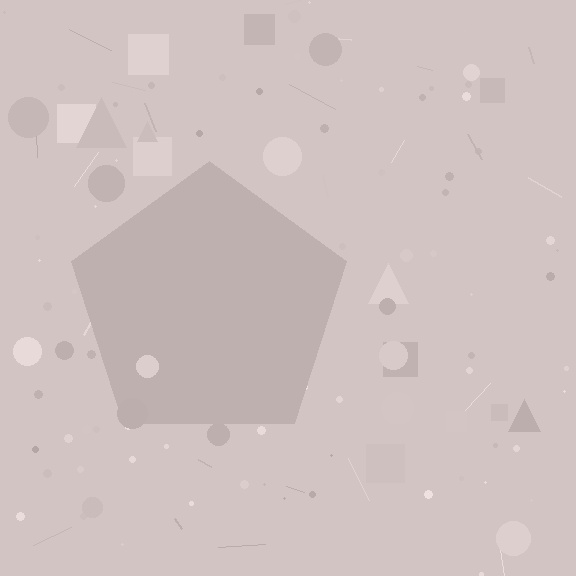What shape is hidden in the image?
A pentagon is hidden in the image.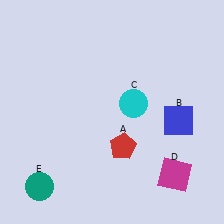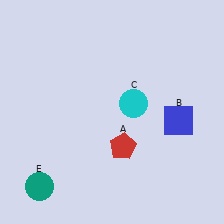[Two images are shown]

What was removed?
The magenta square (D) was removed in Image 2.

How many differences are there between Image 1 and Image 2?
There is 1 difference between the two images.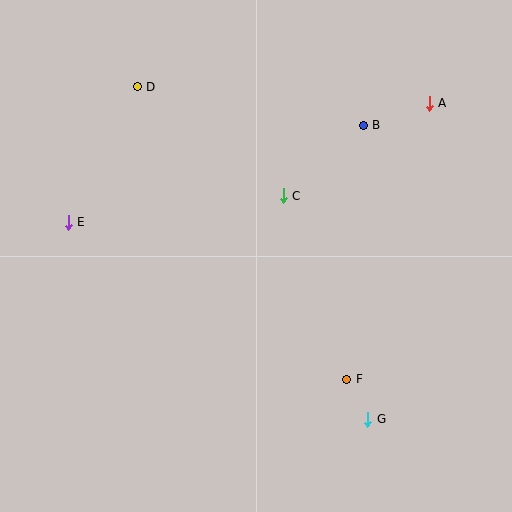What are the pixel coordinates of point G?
Point G is at (368, 419).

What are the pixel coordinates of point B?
Point B is at (363, 125).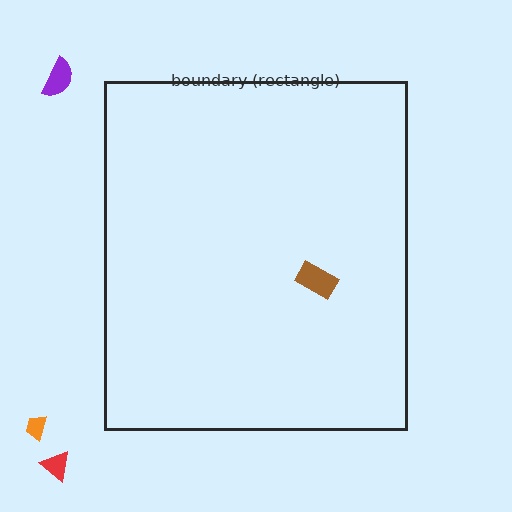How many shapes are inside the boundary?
1 inside, 3 outside.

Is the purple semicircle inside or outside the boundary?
Outside.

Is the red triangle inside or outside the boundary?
Outside.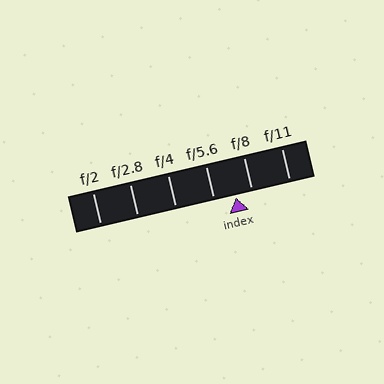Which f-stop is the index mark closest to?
The index mark is closest to f/8.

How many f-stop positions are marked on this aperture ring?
There are 6 f-stop positions marked.